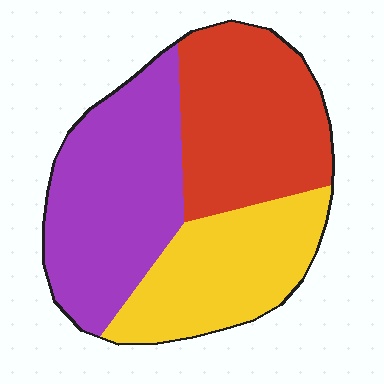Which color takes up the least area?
Yellow, at roughly 30%.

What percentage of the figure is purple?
Purple takes up about three eighths (3/8) of the figure.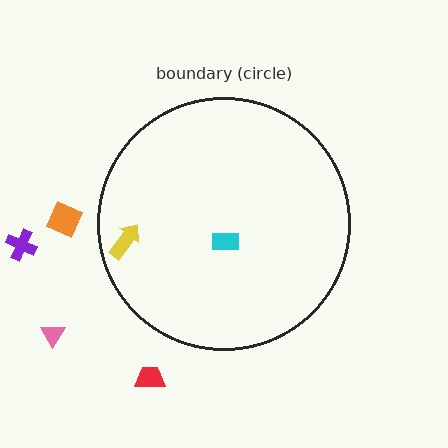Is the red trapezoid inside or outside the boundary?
Outside.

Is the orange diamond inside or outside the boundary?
Outside.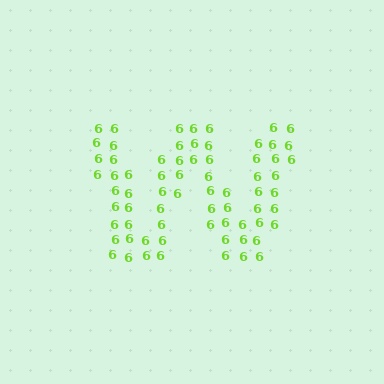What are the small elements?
The small elements are digit 6's.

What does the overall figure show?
The overall figure shows the letter W.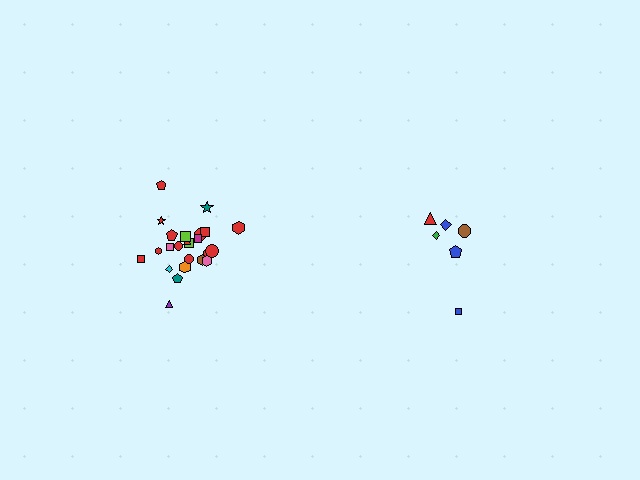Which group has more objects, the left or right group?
The left group.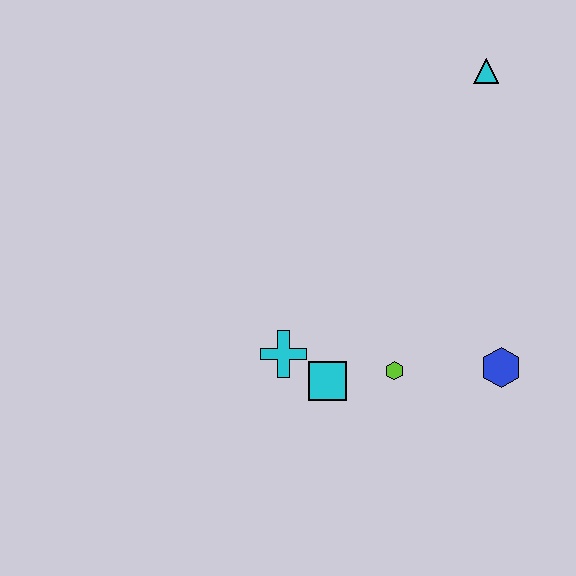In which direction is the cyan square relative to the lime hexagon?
The cyan square is to the left of the lime hexagon.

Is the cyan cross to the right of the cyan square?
No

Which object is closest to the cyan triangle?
The blue hexagon is closest to the cyan triangle.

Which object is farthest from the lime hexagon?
The cyan triangle is farthest from the lime hexagon.